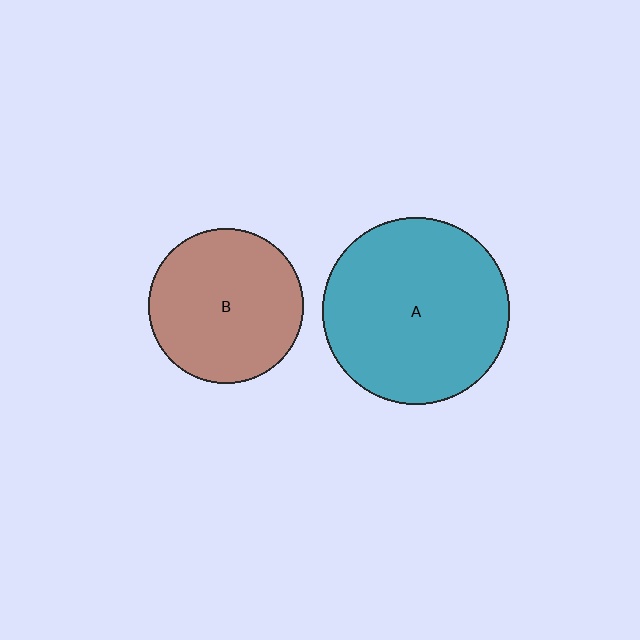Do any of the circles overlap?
No, none of the circles overlap.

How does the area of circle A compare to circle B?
Approximately 1.5 times.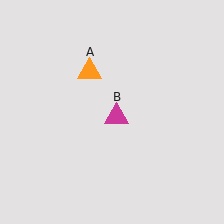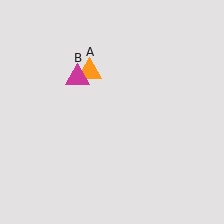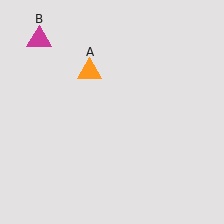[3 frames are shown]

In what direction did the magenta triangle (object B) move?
The magenta triangle (object B) moved up and to the left.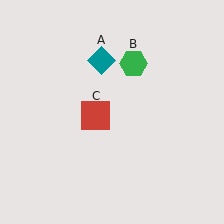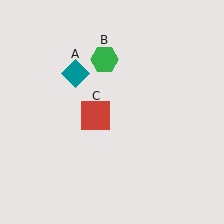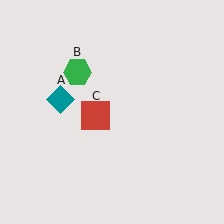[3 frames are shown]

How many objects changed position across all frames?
2 objects changed position: teal diamond (object A), green hexagon (object B).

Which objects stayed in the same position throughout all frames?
Red square (object C) remained stationary.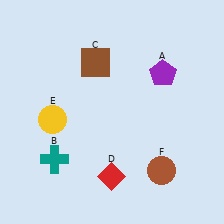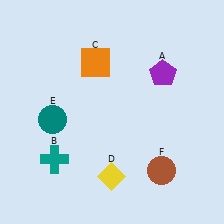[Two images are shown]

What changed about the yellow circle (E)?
In Image 1, E is yellow. In Image 2, it changed to teal.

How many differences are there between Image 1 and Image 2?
There are 3 differences between the two images.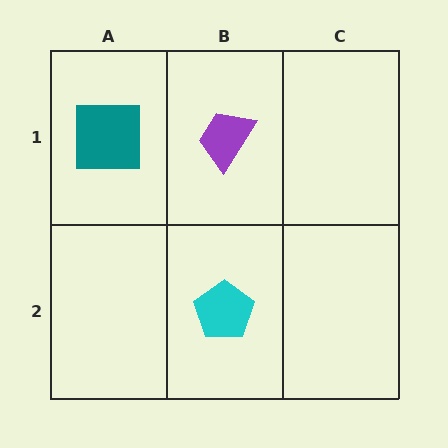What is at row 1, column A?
A teal square.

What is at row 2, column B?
A cyan pentagon.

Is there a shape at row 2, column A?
No, that cell is empty.